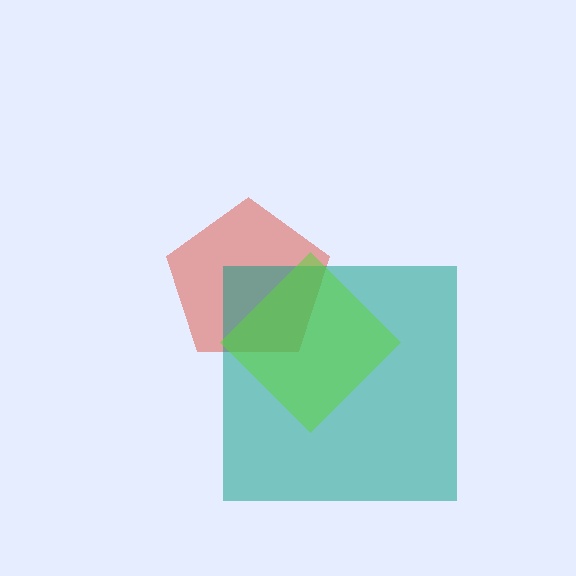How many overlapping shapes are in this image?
There are 3 overlapping shapes in the image.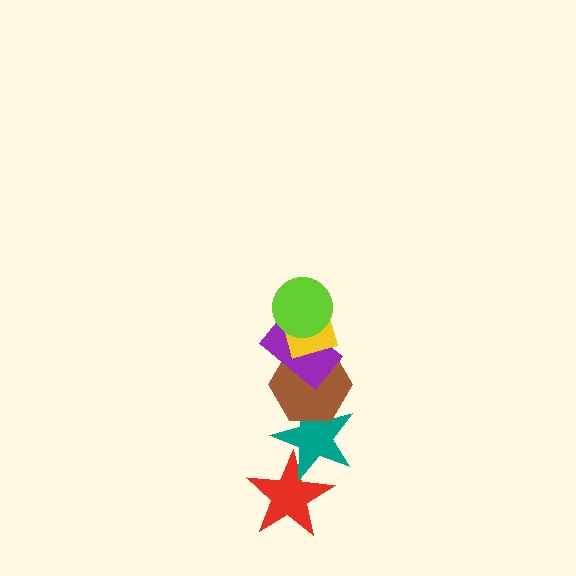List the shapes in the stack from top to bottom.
From top to bottom: the lime circle, the yellow diamond, the purple rectangle, the brown hexagon, the teal star, the red star.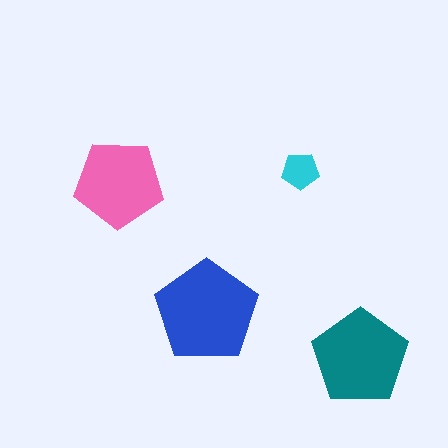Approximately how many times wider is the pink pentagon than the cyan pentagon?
About 2.5 times wider.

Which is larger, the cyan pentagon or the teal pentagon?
The teal one.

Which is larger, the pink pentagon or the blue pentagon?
The blue one.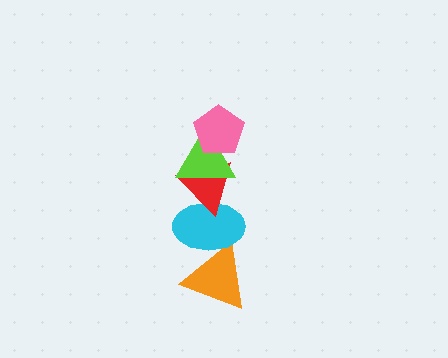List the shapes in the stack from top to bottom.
From top to bottom: the pink pentagon, the lime triangle, the red triangle, the cyan ellipse, the orange triangle.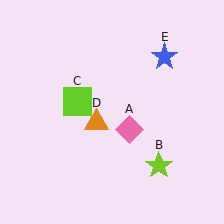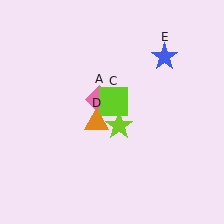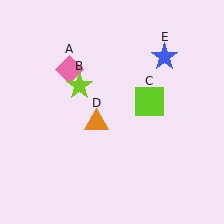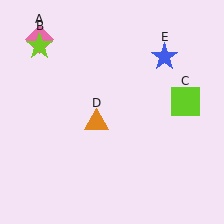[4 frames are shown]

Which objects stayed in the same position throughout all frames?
Orange triangle (object D) and blue star (object E) remained stationary.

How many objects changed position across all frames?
3 objects changed position: pink diamond (object A), lime star (object B), lime square (object C).